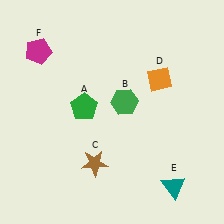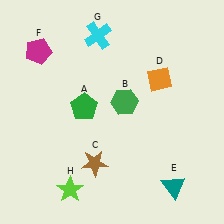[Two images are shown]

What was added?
A cyan cross (G), a lime star (H) were added in Image 2.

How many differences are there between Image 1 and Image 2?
There are 2 differences between the two images.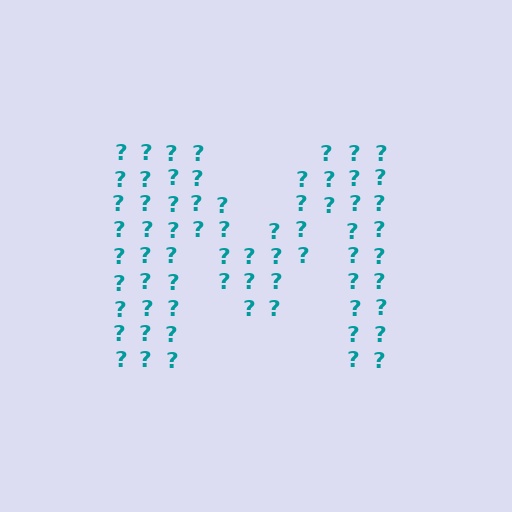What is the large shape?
The large shape is the letter M.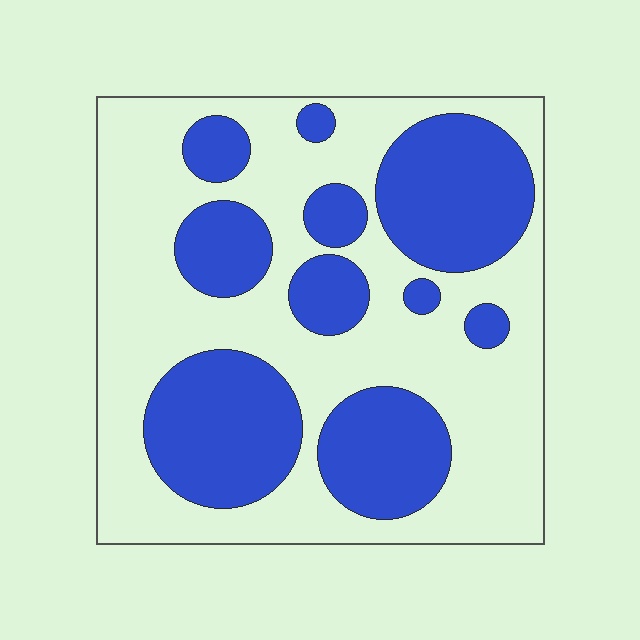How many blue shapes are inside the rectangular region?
10.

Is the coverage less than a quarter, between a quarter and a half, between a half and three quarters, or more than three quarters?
Between a quarter and a half.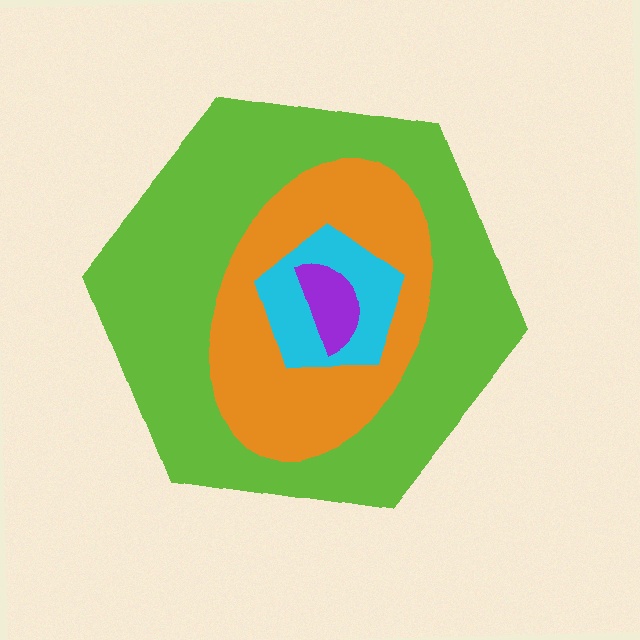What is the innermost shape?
The purple semicircle.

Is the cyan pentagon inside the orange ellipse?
Yes.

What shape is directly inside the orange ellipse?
The cyan pentagon.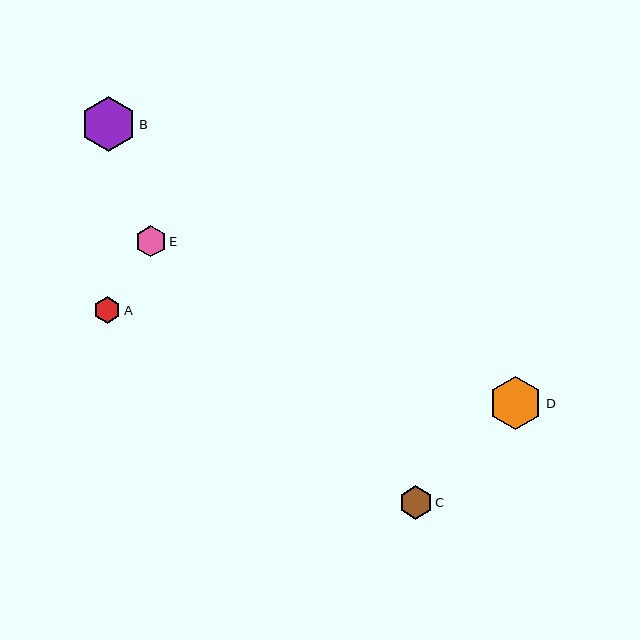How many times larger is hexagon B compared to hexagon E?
Hexagon B is approximately 1.7 times the size of hexagon E.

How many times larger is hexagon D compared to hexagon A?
Hexagon D is approximately 2.0 times the size of hexagon A.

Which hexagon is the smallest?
Hexagon A is the smallest with a size of approximately 26 pixels.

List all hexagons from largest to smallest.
From largest to smallest: B, D, C, E, A.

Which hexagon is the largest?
Hexagon B is the largest with a size of approximately 55 pixels.